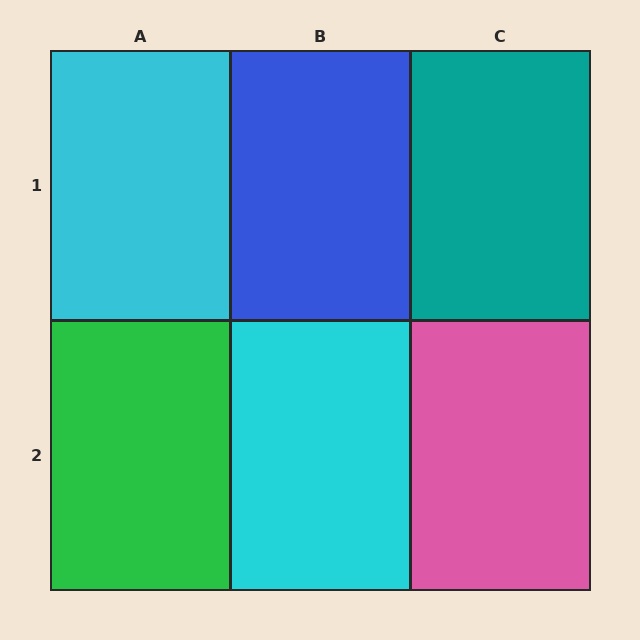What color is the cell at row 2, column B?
Cyan.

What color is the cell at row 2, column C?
Pink.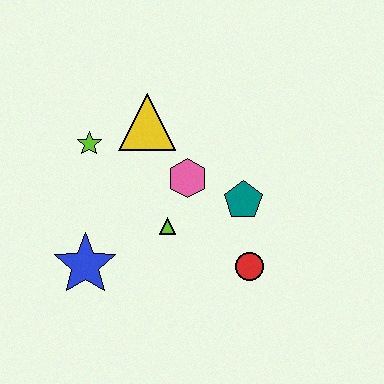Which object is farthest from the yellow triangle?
The red circle is farthest from the yellow triangle.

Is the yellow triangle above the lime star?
Yes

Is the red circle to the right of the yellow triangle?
Yes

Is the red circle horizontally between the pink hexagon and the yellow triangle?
No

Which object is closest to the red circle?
The teal pentagon is closest to the red circle.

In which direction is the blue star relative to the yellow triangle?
The blue star is below the yellow triangle.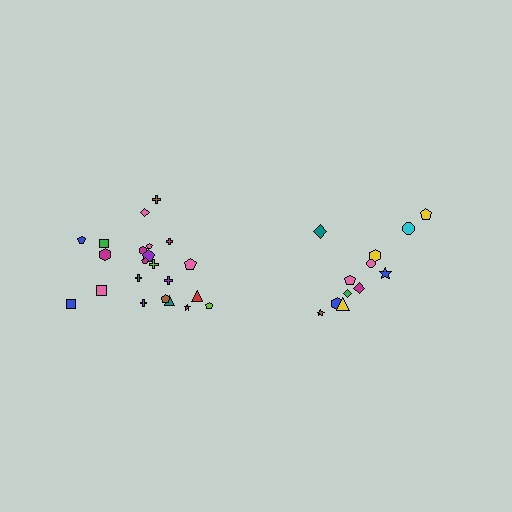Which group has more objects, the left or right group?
The left group.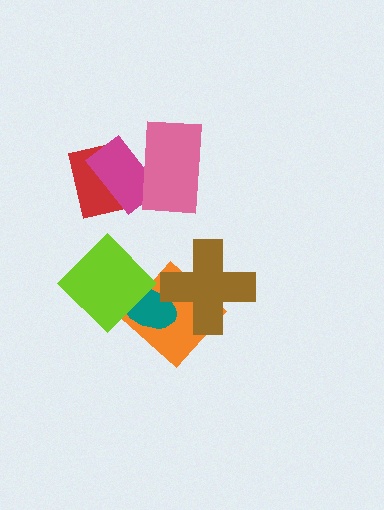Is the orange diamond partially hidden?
Yes, it is partially covered by another shape.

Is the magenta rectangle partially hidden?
Yes, it is partially covered by another shape.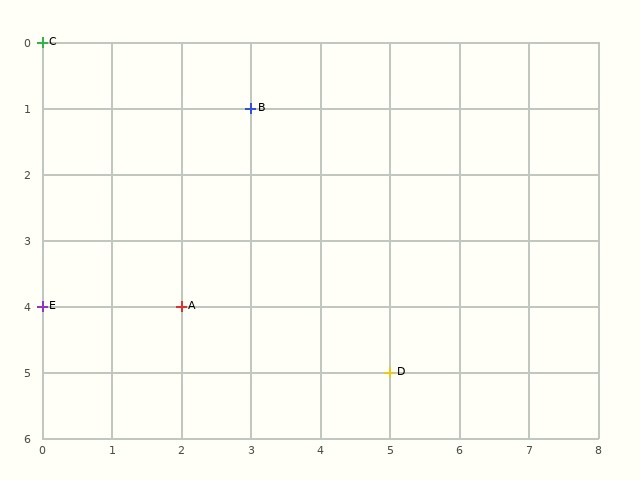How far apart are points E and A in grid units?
Points E and A are 2 columns apart.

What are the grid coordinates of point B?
Point B is at grid coordinates (3, 1).